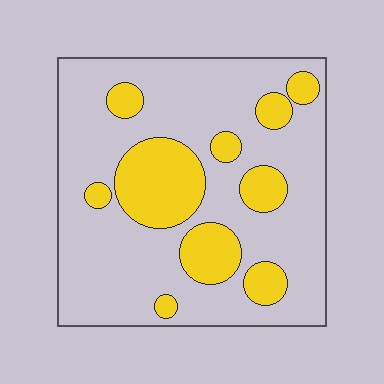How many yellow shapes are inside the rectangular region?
10.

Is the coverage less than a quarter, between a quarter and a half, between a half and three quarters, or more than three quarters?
Less than a quarter.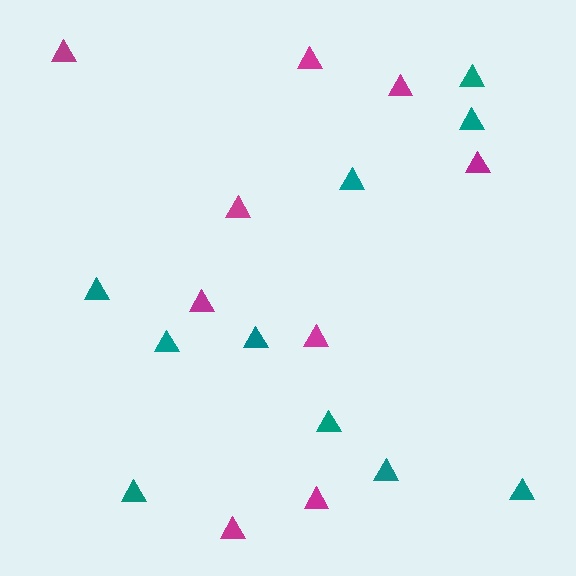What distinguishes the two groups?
There are 2 groups: one group of magenta triangles (9) and one group of teal triangles (10).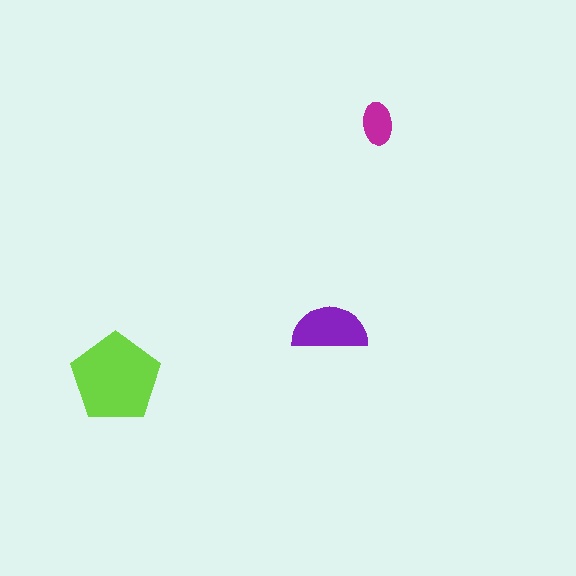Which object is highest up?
The magenta ellipse is topmost.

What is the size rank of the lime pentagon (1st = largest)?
1st.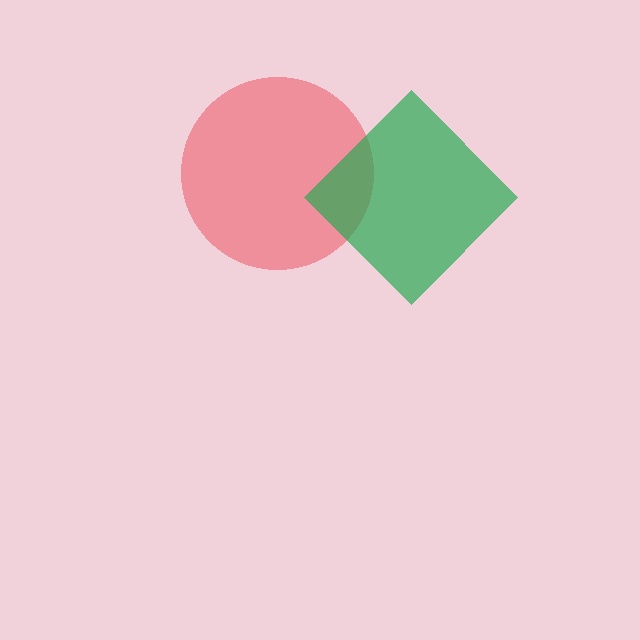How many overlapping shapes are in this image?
There are 2 overlapping shapes in the image.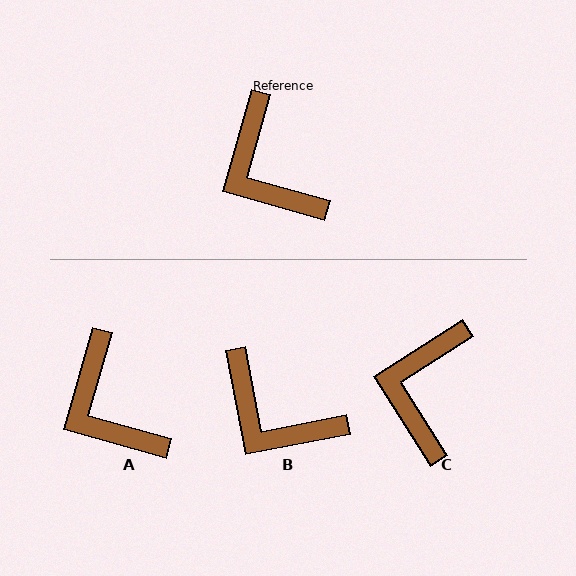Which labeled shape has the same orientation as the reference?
A.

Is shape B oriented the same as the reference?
No, it is off by about 27 degrees.